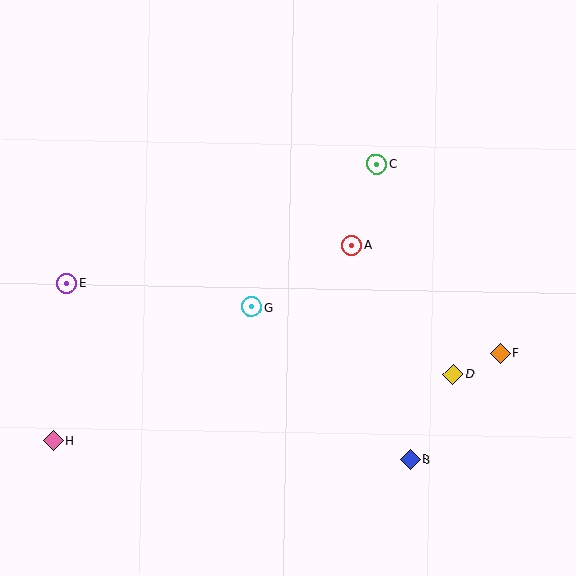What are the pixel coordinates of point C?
Point C is at (377, 164).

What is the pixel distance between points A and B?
The distance between A and B is 222 pixels.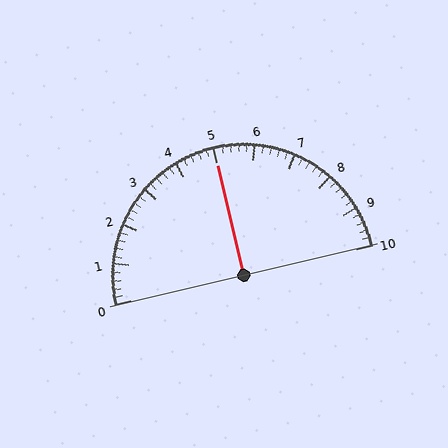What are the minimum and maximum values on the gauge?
The gauge ranges from 0 to 10.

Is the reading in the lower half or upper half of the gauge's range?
The reading is in the upper half of the range (0 to 10).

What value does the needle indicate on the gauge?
The needle indicates approximately 5.0.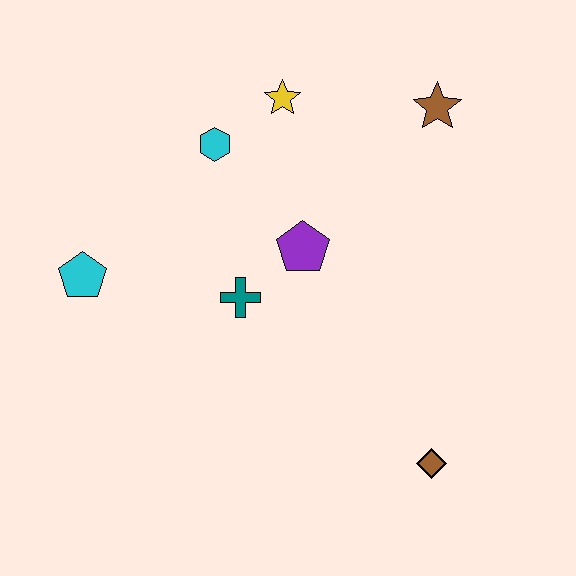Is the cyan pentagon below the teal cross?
No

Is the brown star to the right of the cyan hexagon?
Yes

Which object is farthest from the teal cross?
The brown star is farthest from the teal cross.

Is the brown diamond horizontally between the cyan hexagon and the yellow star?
No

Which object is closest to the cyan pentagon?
The teal cross is closest to the cyan pentagon.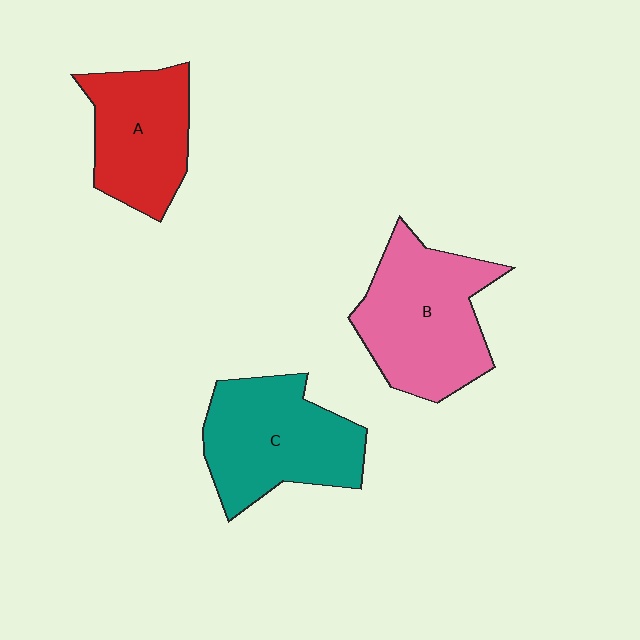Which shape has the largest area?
Shape B (pink).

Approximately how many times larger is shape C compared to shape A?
Approximately 1.2 times.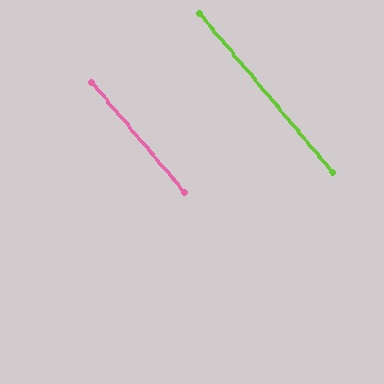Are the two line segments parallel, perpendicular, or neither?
Parallel — their directions differ by only 0.2°.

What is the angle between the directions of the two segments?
Approximately 0 degrees.